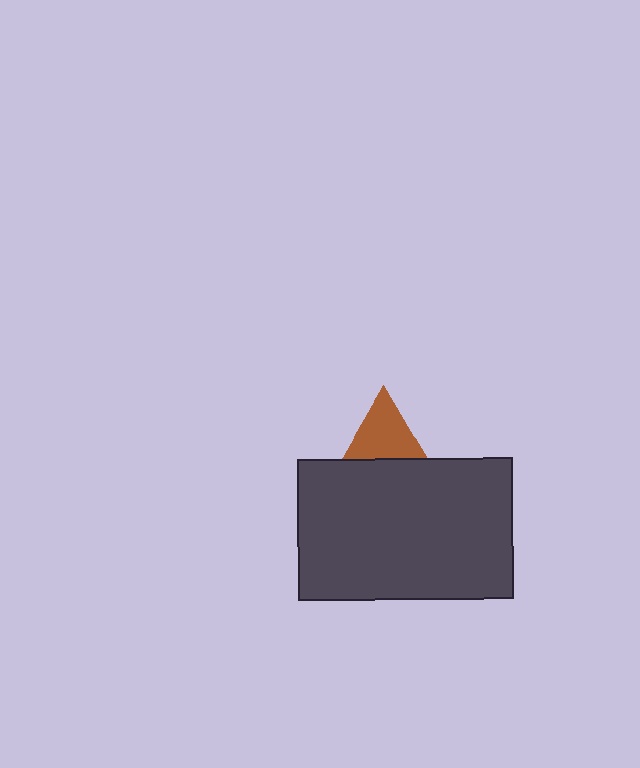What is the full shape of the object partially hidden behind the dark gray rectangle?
The partially hidden object is a brown triangle.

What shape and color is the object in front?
The object in front is a dark gray rectangle.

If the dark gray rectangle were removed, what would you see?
You would see the complete brown triangle.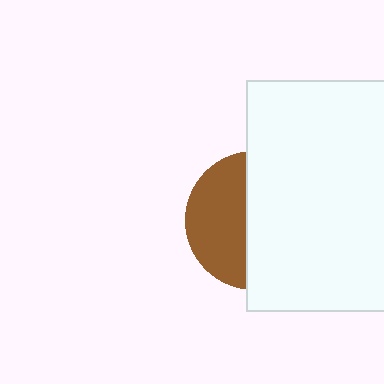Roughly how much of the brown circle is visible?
A small part of it is visible (roughly 42%).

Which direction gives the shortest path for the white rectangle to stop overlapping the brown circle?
Moving right gives the shortest separation.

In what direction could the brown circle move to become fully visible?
The brown circle could move left. That would shift it out from behind the white rectangle entirely.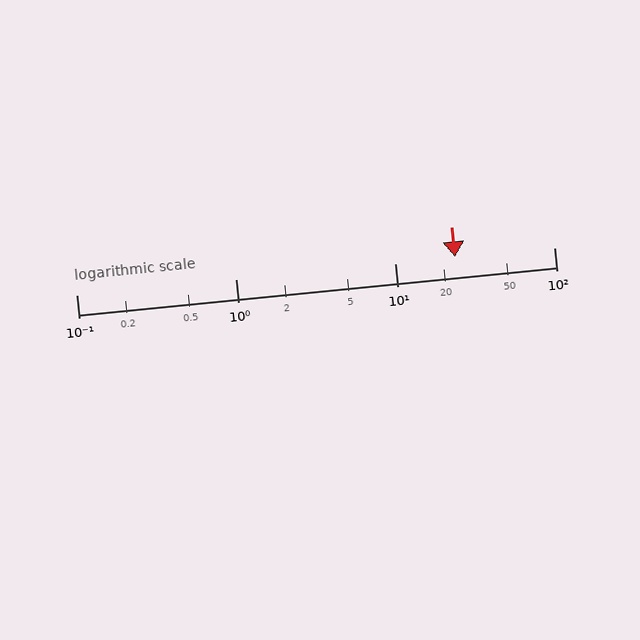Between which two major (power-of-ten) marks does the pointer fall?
The pointer is between 10 and 100.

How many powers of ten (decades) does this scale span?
The scale spans 3 decades, from 0.1 to 100.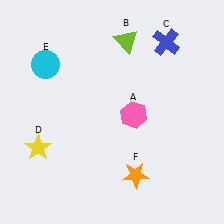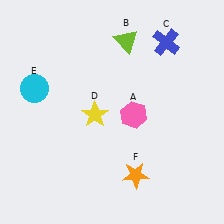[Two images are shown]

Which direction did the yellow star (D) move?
The yellow star (D) moved right.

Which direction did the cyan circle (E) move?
The cyan circle (E) moved down.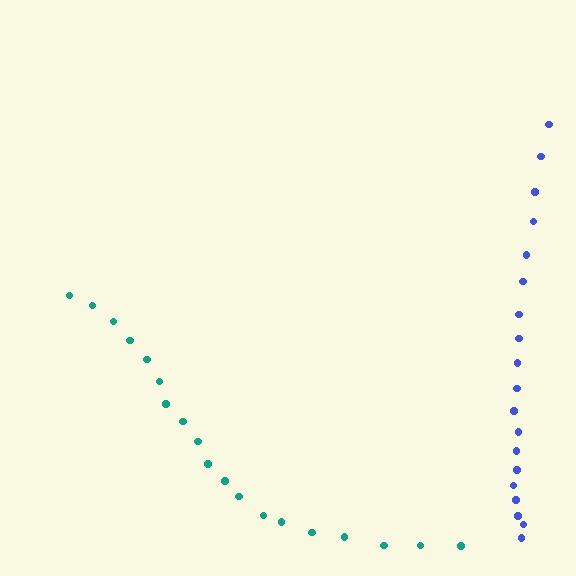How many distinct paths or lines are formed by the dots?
There are 2 distinct paths.